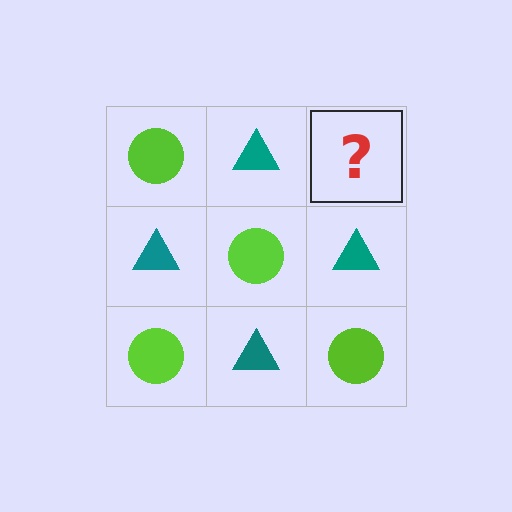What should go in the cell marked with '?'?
The missing cell should contain a lime circle.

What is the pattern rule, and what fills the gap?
The rule is that it alternates lime circle and teal triangle in a checkerboard pattern. The gap should be filled with a lime circle.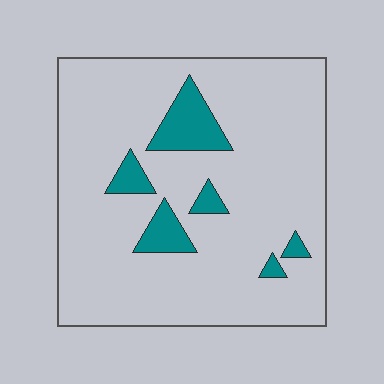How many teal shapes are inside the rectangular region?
6.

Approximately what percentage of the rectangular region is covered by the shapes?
Approximately 10%.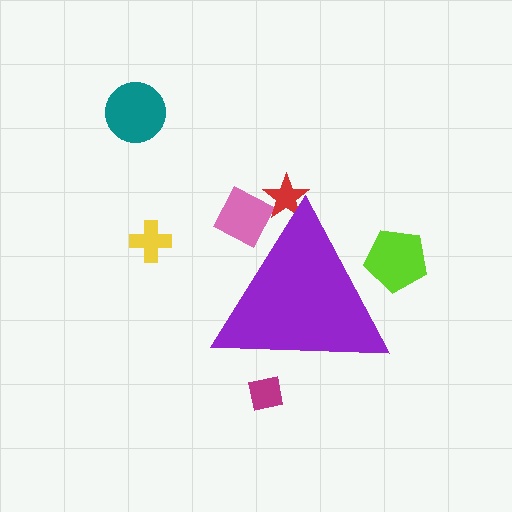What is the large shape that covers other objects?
A purple triangle.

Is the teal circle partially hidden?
No, the teal circle is fully visible.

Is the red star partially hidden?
Yes, the red star is partially hidden behind the purple triangle.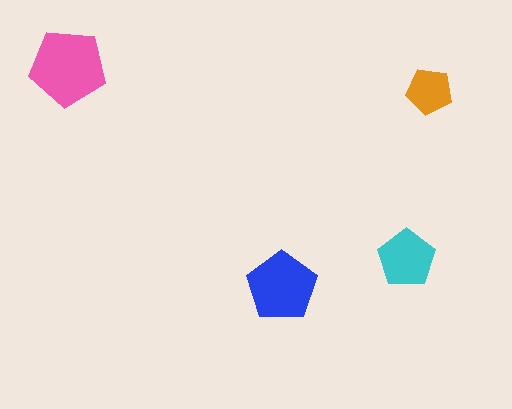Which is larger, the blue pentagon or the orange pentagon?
The blue one.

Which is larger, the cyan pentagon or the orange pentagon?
The cyan one.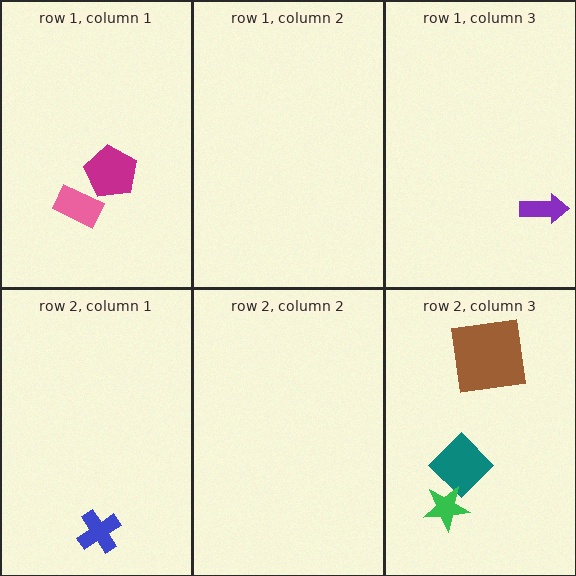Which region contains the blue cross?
The row 2, column 1 region.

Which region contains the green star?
The row 2, column 3 region.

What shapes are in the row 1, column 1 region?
The pink rectangle, the magenta pentagon.